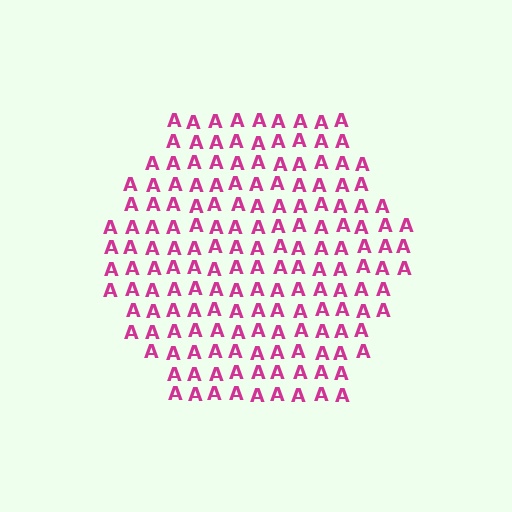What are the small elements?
The small elements are letter A's.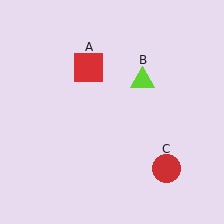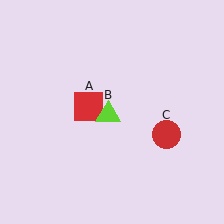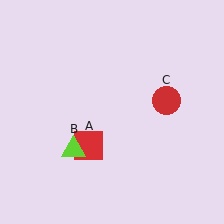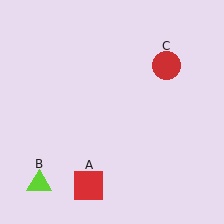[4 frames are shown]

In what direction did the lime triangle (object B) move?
The lime triangle (object B) moved down and to the left.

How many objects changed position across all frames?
3 objects changed position: red square (object A), lime triangle (object B), red circle (object C).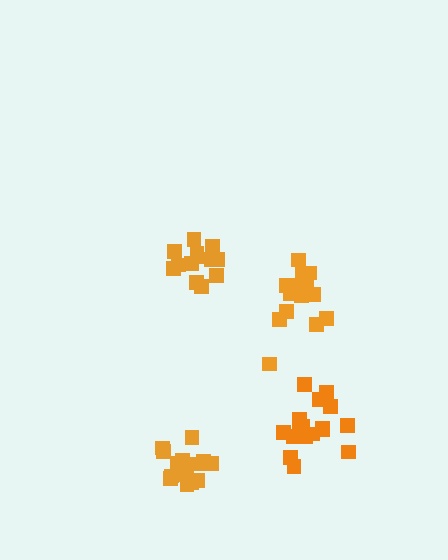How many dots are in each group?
Group 1: 13 dots, Group 2: 18 dots, Group 3: 14 dots, Group 4: 15 dots (60 total).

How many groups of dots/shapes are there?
There are 4 groups.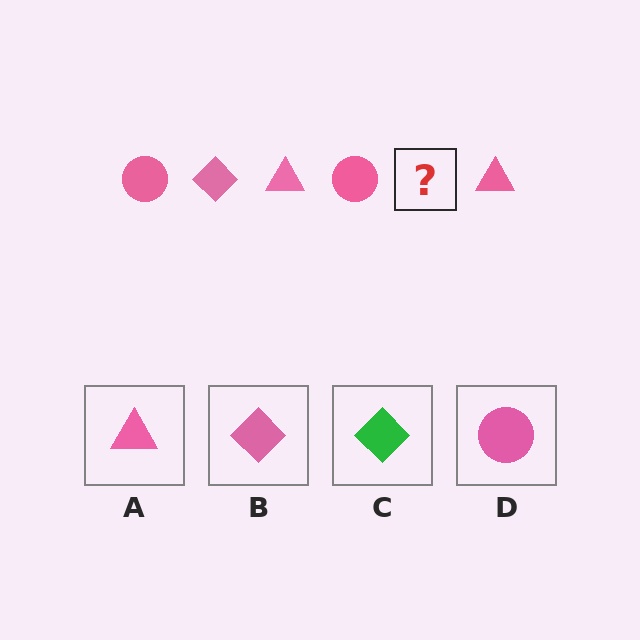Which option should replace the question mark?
Option B.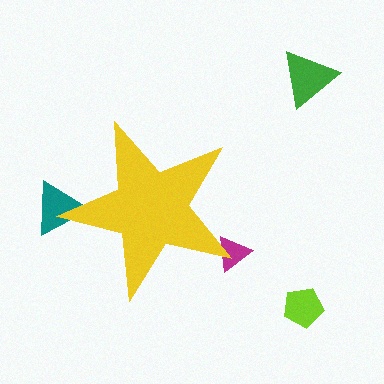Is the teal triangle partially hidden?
Yes, the teal triangle is partially hidden behind the yellow star.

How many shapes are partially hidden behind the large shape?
2 shapes are partially hidden.